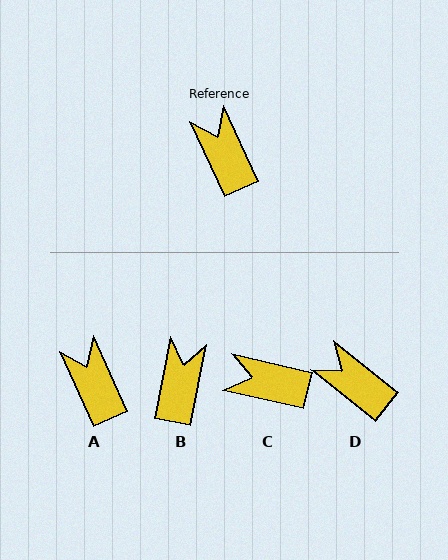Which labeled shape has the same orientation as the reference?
A.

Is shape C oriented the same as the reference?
No, it is off by about 53 degrees.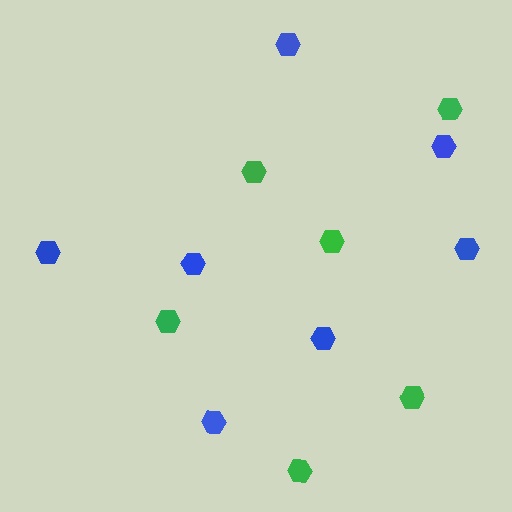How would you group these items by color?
There are 2 groups: one group of blue hexagons (7) and one group of green hexagons (6).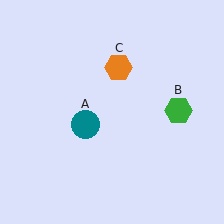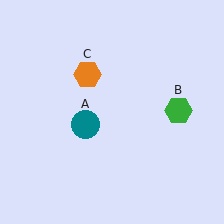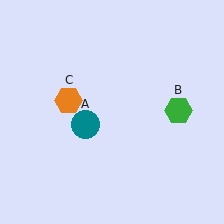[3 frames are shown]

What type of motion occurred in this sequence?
The orange hexagon (object C) rotated counterclockwise around the center of the scene.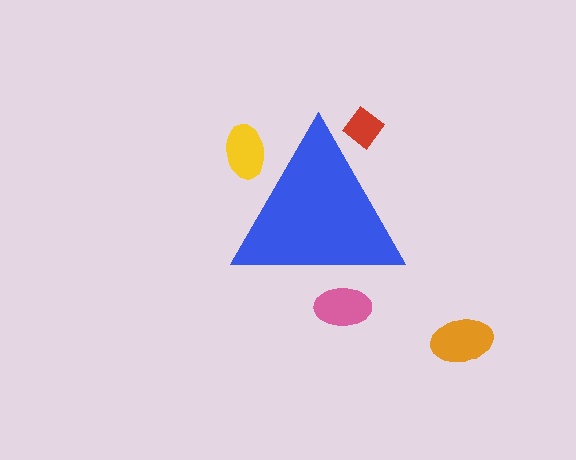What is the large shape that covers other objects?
A blue triangle.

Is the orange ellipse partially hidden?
No, the orange ellipse is fully visible.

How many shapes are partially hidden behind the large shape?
3 shapes are partially hidden.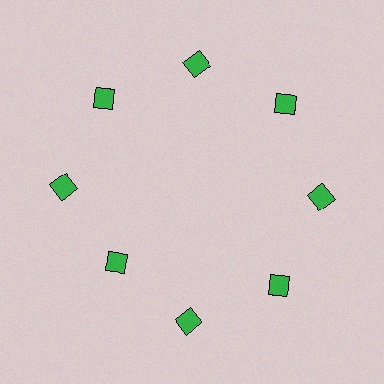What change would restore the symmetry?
The symmetry would be restored by moving it outward, back onto the ring so that all 8 squares sit at equal angles and equal distance from the center.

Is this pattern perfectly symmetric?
No. The 8 green squares are arranged in a ring, but one element near the 8 o'clock position is pulled inward toward the center, breaking the 8-fold rotational symmetry.